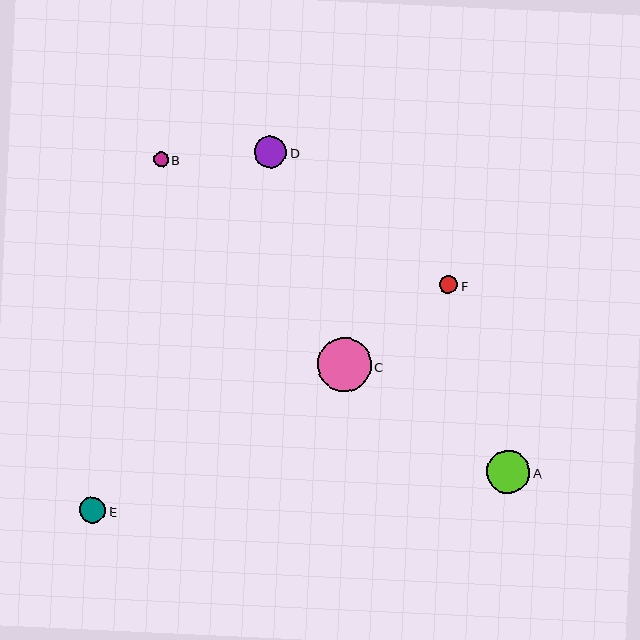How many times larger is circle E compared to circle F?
Circle E is approximately 1.5 times the size of circle F.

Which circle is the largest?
Circle C is the largest with a size of approximately 54 pixels.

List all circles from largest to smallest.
From largest to smallest: C, A, D, E, F, B.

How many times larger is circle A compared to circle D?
Circle A is approximately 1.3 times the size of circle D.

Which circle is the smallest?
Circle B is the smallest with a size of approximately 15 pixels.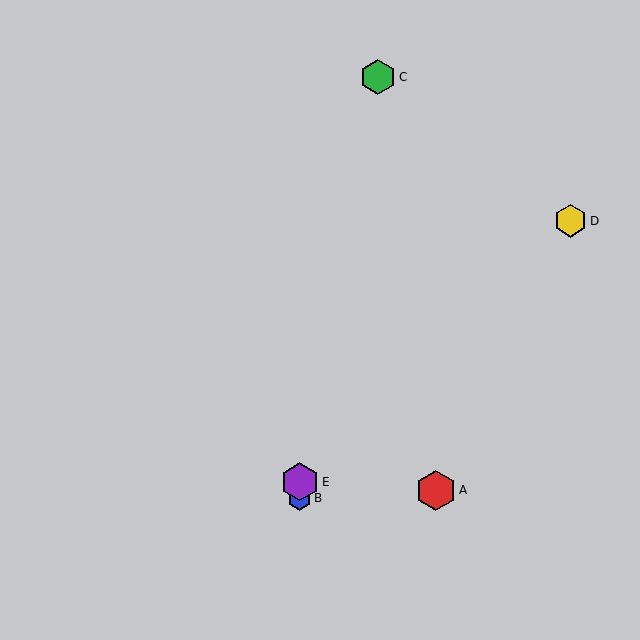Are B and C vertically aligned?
No, B is at x≈300 and C is at x≈378.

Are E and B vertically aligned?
Yes, both are at x≈300.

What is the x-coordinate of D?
Object D is at x≈571.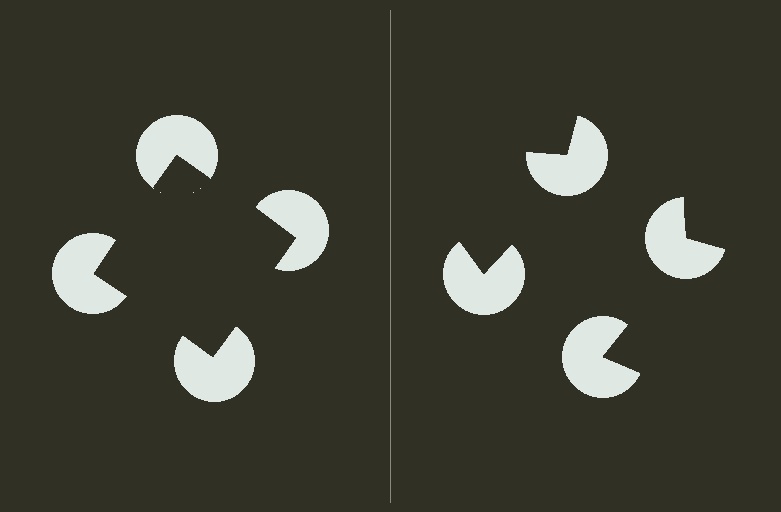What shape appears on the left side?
An illusory square.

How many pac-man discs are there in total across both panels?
8 — 4 on each side.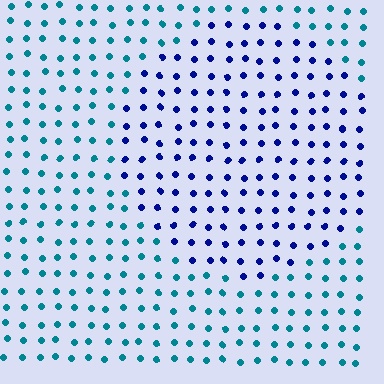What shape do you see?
I see a circle.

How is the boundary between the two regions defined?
The boundary is defined purely by a slight shift in hue (about 50 degrees). Spacing, size, and orientation are identical on both sides.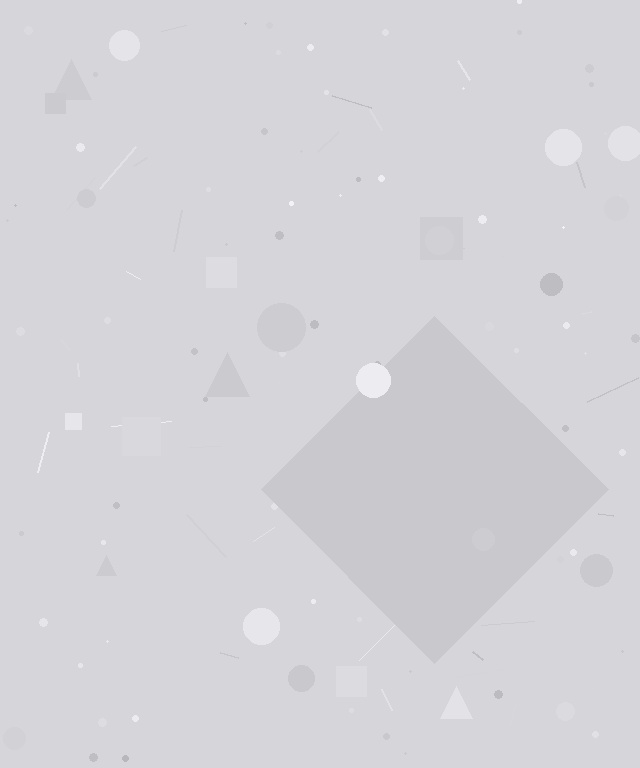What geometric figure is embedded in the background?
A diamond is embedded in the background.